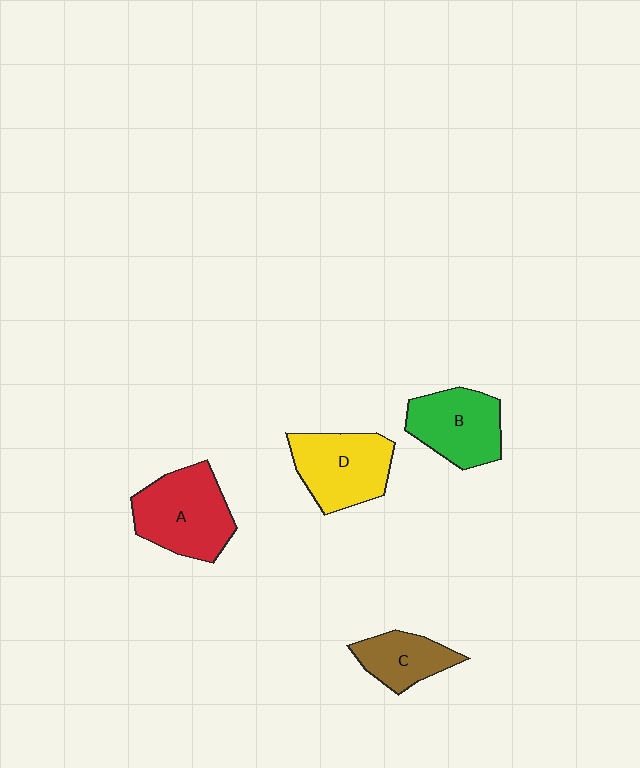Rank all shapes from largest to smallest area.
From largest to smallest: A (red), D (yellow), B (green), C (brown).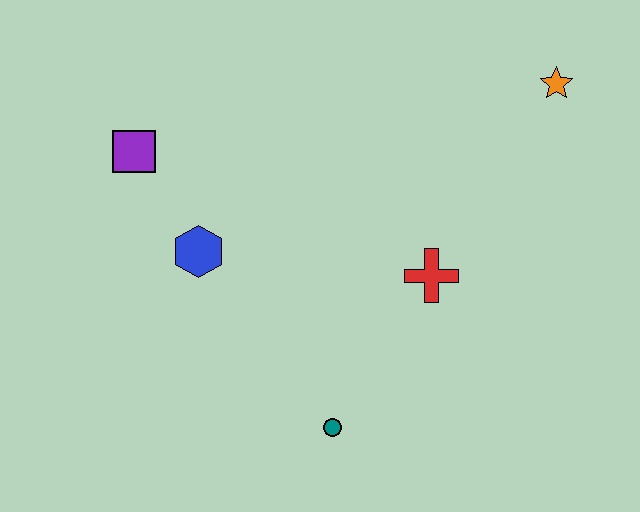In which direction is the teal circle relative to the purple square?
The teal circle is below the purple square.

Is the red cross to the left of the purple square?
No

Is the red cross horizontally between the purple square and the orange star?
Yes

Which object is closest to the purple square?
The blue hexagon is closest to the purple square.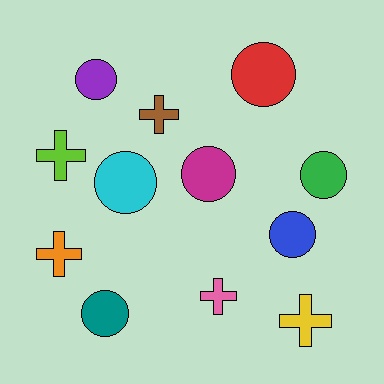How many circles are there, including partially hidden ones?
There are 7 circles.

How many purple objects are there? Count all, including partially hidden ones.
There is 1 purple object.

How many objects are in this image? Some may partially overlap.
There are 12 objects.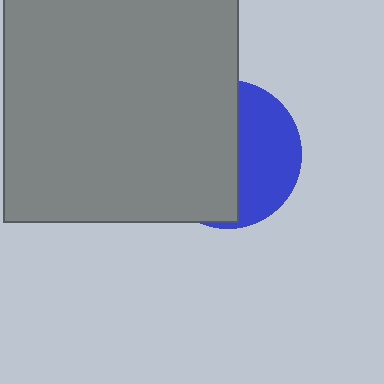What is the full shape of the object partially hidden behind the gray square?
The partially hidden object is a blue circle.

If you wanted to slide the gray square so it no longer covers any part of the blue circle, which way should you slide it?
Slide it left — that is the most direct way to separate the two shapes.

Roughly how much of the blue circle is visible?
A small part of it is visible (roughly 41%).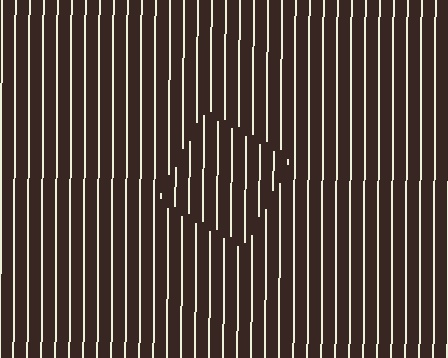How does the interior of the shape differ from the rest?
The interior of the shape contains the same grating, shifted by half a period — the contour is defined by the phase discontinuity where line-ends from the inner and outer gratings abut.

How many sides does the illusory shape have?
4 sides — the line-ends trace a square.